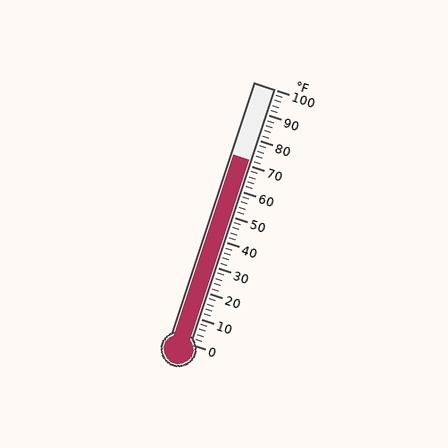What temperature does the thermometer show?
The thermometer shows approximately 72°F.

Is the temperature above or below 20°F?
The temperature is above 20°F.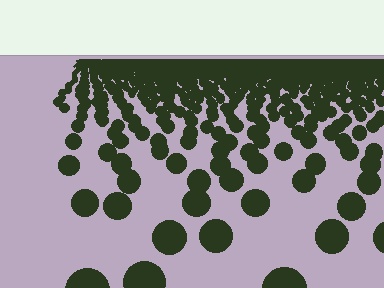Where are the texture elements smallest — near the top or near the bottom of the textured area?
Near the top.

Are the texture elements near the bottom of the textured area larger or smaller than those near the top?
Larger. Near the bottom, elements are closer to the viewer and appear at a bigger on-screen size.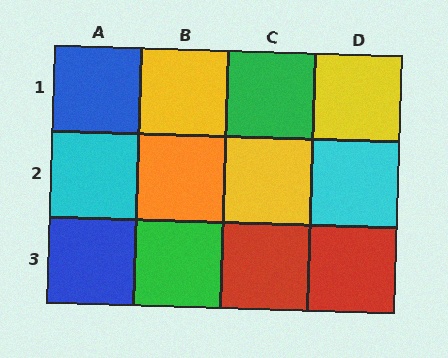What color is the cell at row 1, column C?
Green.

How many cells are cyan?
2 cells are cyan.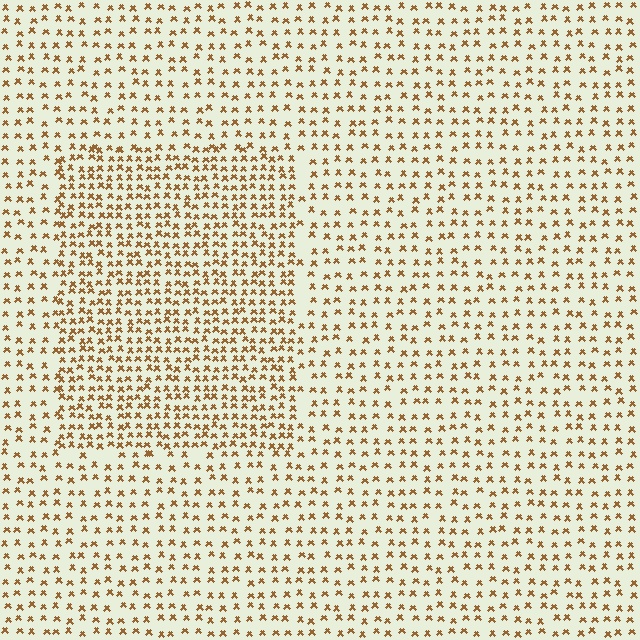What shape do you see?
I see a rectangle.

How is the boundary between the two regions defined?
The boundary is defined by a change in element density (approximately 1.8x ratio). All elements are the same color, size, and shape.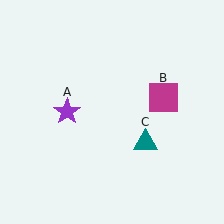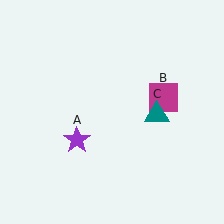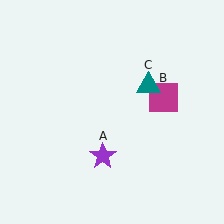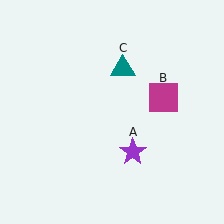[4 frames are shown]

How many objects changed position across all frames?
2 objects changed position: purple star (object A), teal triangle (object C).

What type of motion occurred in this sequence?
The purple star (object A), teal triangle (object C) rotated counterclockwise around the center of the scene.